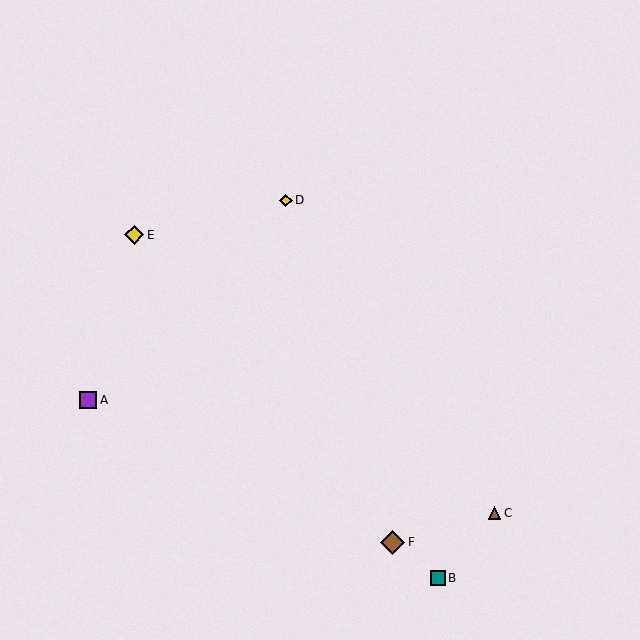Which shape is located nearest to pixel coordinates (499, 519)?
The brown triangle (labeled C) at (494, 513) is nearest to that location.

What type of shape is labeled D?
Shape D is a yellow diamond.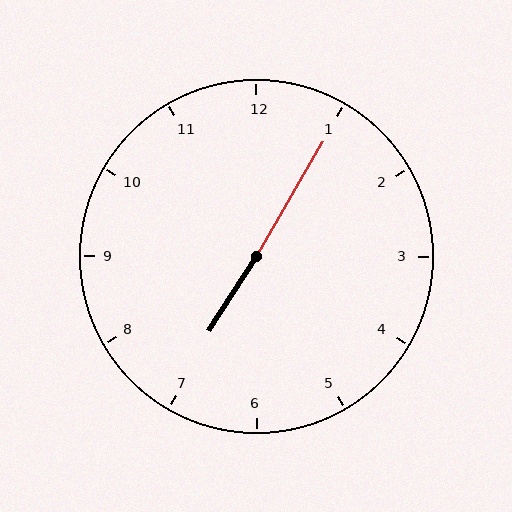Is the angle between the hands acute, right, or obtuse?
It is obtuse.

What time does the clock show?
7:05.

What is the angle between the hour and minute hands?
Approximately 178 degrees.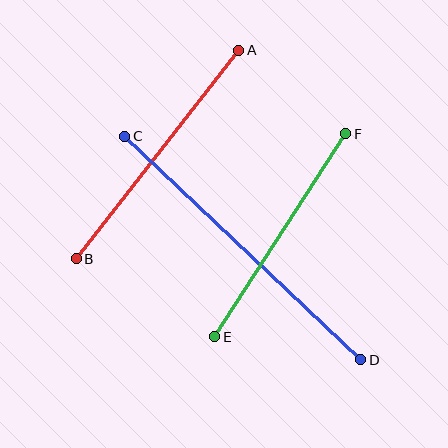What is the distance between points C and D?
The distance is approximately 325 pixels.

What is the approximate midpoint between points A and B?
The midpoint is at approximately (158, 154) pixels.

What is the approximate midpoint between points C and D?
The midpoint is at approximately (243, 248) pixels.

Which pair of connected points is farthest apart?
Points C and D are farthest apart.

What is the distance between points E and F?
The distance is approximately 242 pixels.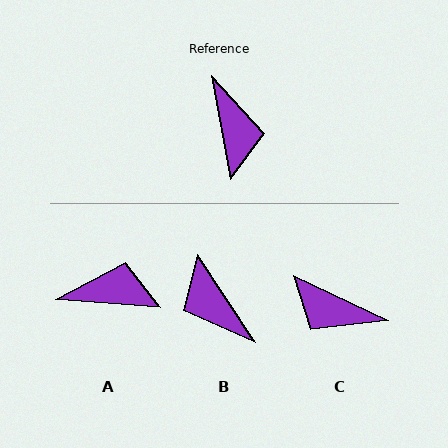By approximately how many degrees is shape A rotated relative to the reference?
Approximately 76 degrees counter-clockwise.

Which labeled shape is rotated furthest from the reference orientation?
B, about 156 degrees away.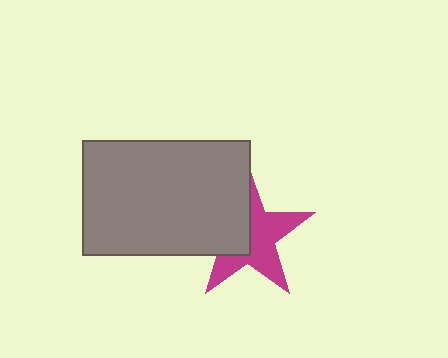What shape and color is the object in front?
The object in front is a gray rectangle.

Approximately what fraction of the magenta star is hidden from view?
Roughly 43% of the magenta star is hidden behind the gray rectangle.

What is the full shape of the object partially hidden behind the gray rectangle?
The partially hidden object is a magenta star.